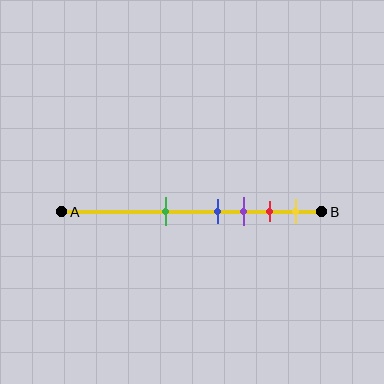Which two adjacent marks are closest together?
The blue and purple marks are the closest adjacent pair.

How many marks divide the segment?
There are 5 marks dividing the segment.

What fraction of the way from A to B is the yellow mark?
The yellow mark is approximately 90% (0.9) of the way from A to B.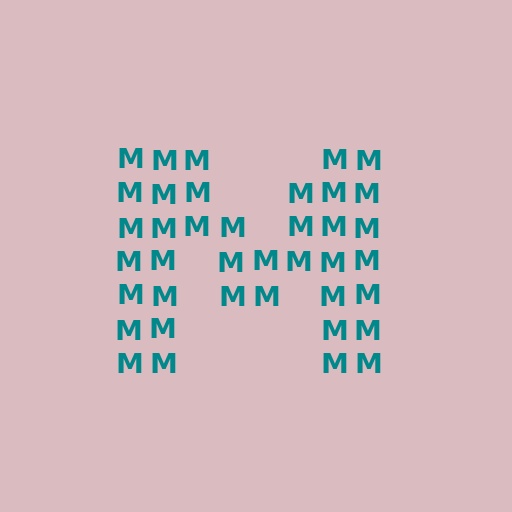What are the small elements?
The small elements are letter M's.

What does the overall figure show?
The overall figure shows the letter M.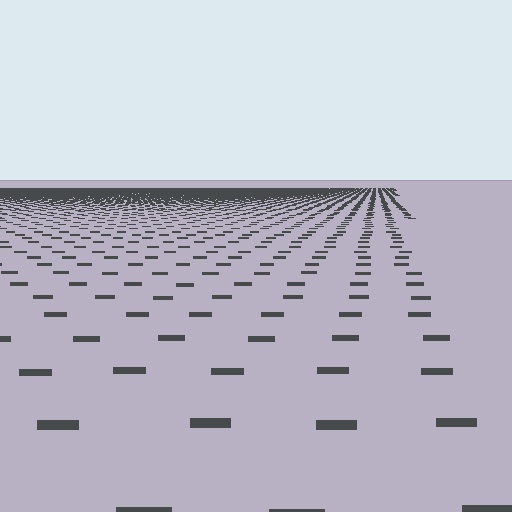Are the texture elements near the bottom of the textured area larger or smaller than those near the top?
Larger. Near the bottom, elements are closer to the viewer and appear at a bigger on-screen size.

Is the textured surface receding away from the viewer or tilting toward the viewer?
The surface is receding away from the viewer. Texture elements get smaller and denser toward the top.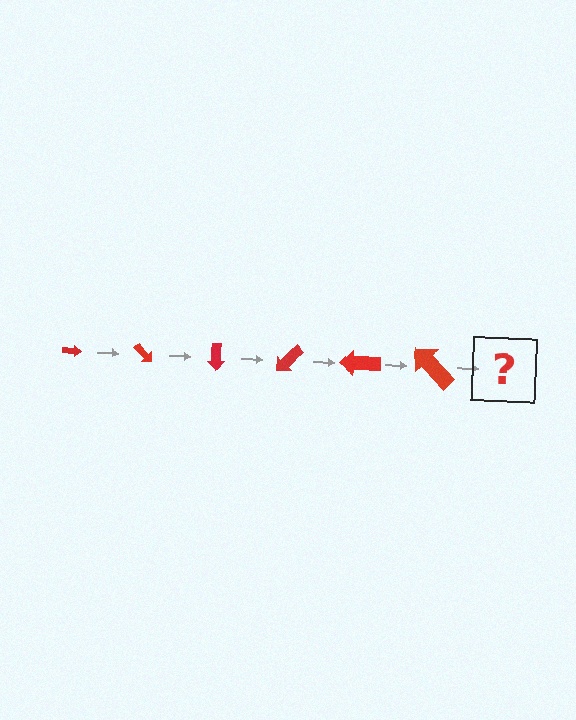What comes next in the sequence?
The next element should be an arrow, larger than the previous one and rotated 270 degrees from the start.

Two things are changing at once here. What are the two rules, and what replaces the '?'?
The two rules are that the arrow grows larger each step and it rotates 45 degrees each step. The '?' should be an arrow, larger than the previous one and rotated 270 degrees from the start.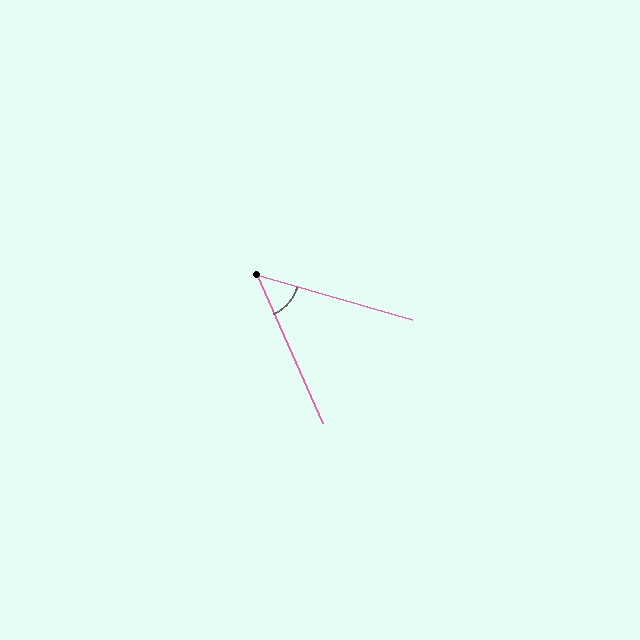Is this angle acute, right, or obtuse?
It is acute.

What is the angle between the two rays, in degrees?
Approximately 50 degrees.